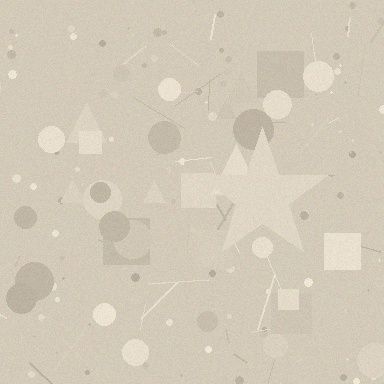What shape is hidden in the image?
A star is hidden in the image.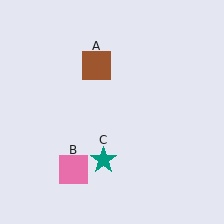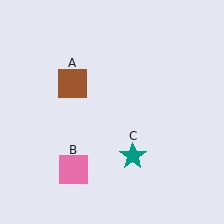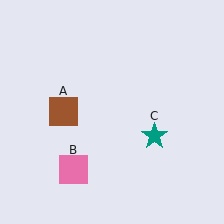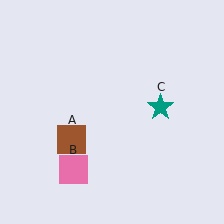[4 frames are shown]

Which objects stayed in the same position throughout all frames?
Pink square (object B) remained stationary.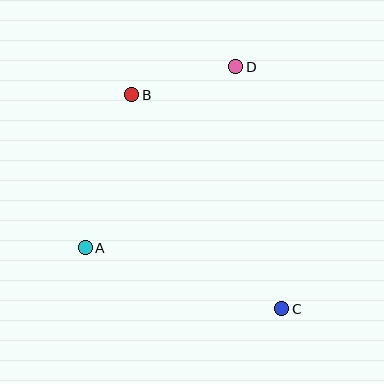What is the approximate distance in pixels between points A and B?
The distance between A and B is approximately 160 pixels.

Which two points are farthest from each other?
Points B and C are farthest from each other.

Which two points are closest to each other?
Points B and D are closest to each other.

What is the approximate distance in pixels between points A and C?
The distance between A and C is approximately 205 pixels.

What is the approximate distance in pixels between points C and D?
The distance between C and D is approximately 246 pixels.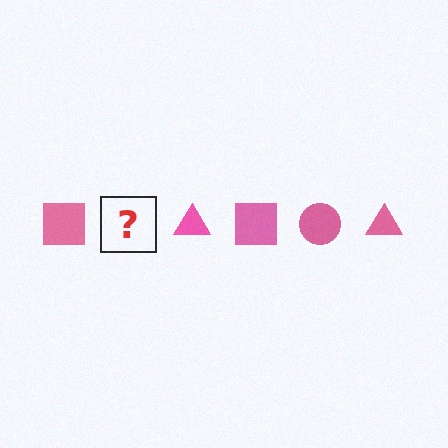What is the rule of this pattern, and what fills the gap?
The rule is that the pattern cycles through square, circle, triangle shapes in pink. The gap should be filled with a pink circle.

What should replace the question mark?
The question mark should be replaced with a pink circle.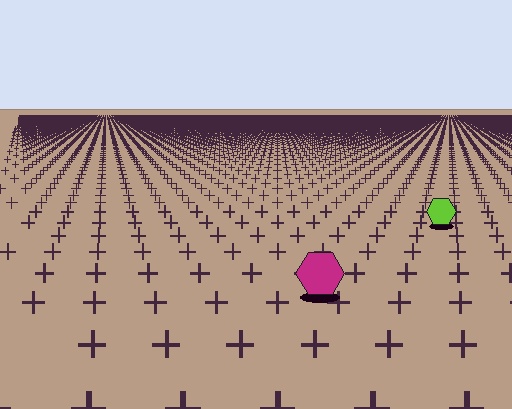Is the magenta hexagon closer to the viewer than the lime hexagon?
Yes. The magenta hexagon is closer — you can tell from the texture gradient: the ground texture is coarser near it.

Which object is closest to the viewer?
The magenta hexagon is closest. The texture marks near it are larger and more spread out.